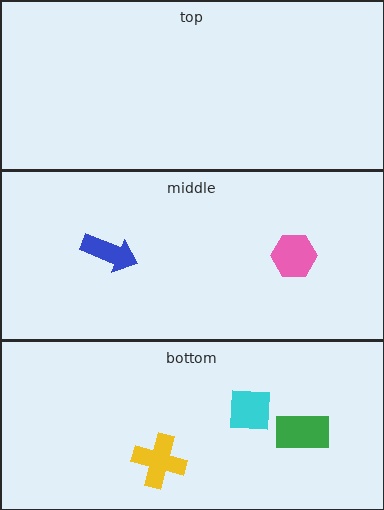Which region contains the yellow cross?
The bottom region.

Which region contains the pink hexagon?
The middle region.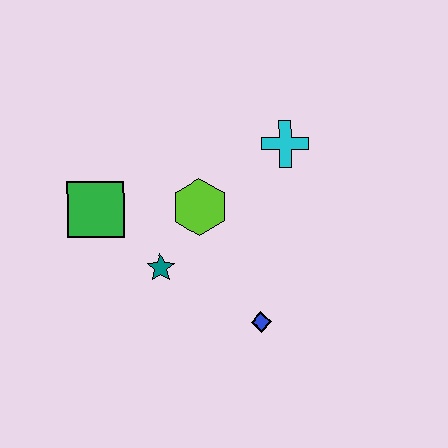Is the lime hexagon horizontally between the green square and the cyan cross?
Yes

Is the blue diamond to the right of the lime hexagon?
Yes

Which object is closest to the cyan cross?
The lime hexagon is closest to the cyan cross.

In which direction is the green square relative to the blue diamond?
The green square is to the left of the blue diamond.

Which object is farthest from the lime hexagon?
The blue diamond is farthest from the lime hexagon.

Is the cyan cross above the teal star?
Yes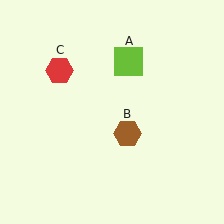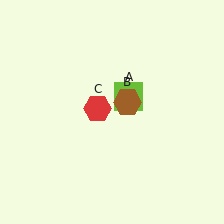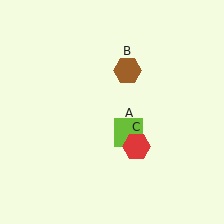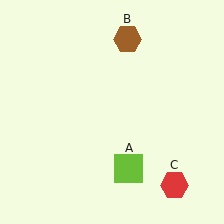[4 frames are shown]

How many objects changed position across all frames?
3 objects changed position: lime square (object A), brown hexagon (object B), red hexagon (object C).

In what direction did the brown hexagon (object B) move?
The brown hexagon (object B) moved up.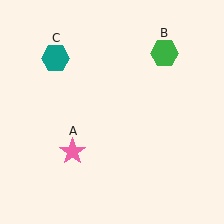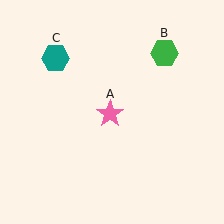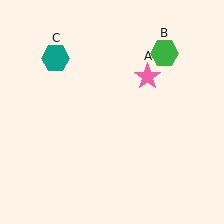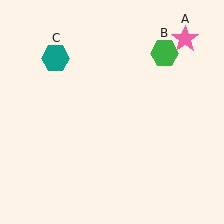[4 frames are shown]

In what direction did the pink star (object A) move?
The pink star (object A) moved up and to the right.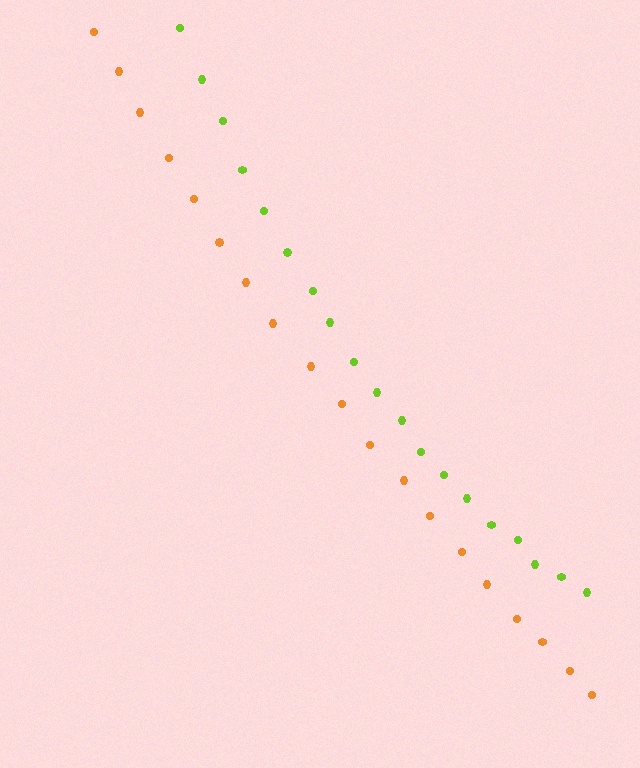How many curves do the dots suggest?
There are 2 distinct paths.